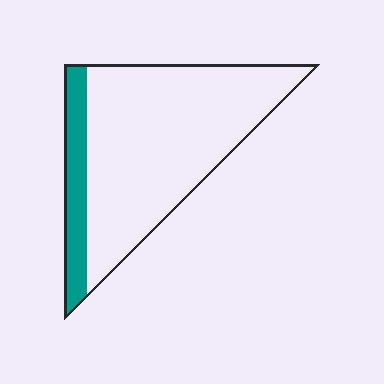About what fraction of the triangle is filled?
About one sixth (1/6).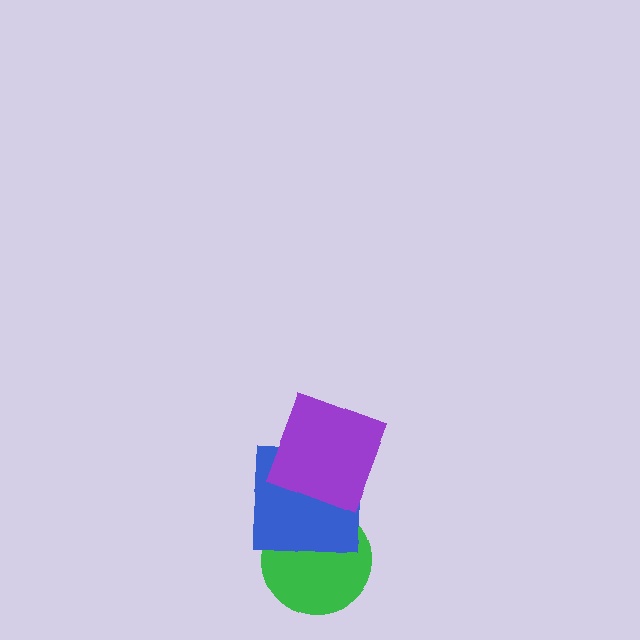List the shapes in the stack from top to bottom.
From top to bottom: the purple square, the blue square, the green circle.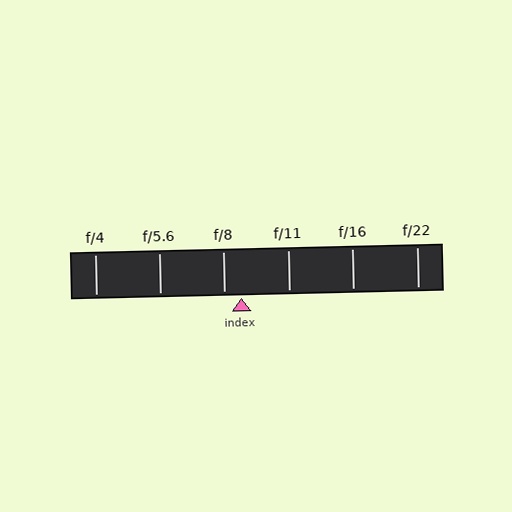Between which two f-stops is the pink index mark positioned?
The index mark is between f/8 and f/11.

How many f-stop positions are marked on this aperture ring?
There are 6 f-stop positions marked.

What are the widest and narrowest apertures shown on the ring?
The widest aperture shown is f/4 and the narrowest is f/22.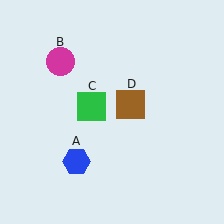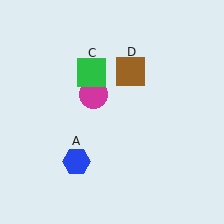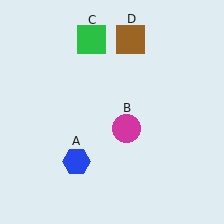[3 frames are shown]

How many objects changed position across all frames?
3 objects changed position: magenta circle (object B), green square (object C), brown square (object D).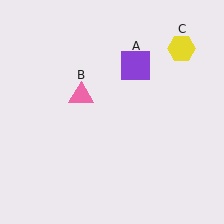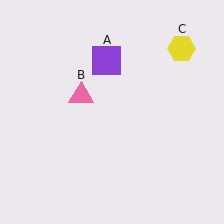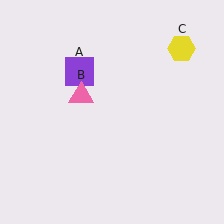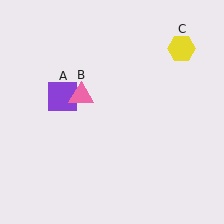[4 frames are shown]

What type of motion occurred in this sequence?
The purple square (object A) rotated counterclockwise around the center of the scene.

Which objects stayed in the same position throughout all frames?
Pink triangle (object B) and yellow hexagon (object C) remained stationary.